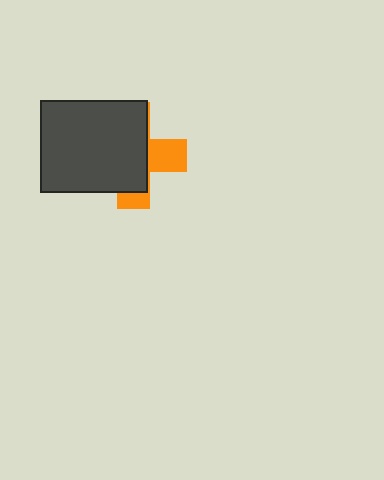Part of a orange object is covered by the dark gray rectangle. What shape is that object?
It is a cross.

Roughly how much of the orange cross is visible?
A small part of it is visible (roughly 32%).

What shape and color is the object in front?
The object in front is a dark gray rectangle.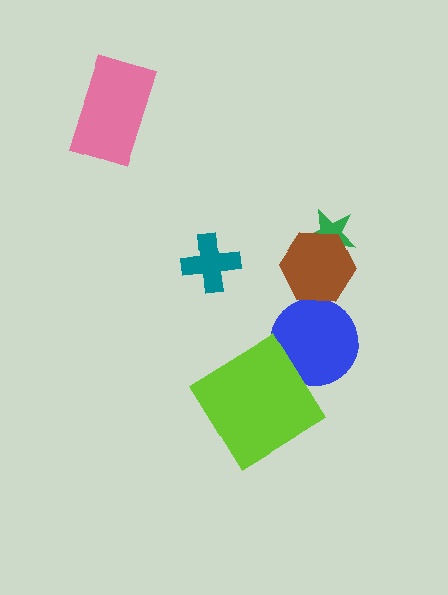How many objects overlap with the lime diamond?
1 object overlaps with the lime diamond.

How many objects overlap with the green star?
1 object overlaps with the green star.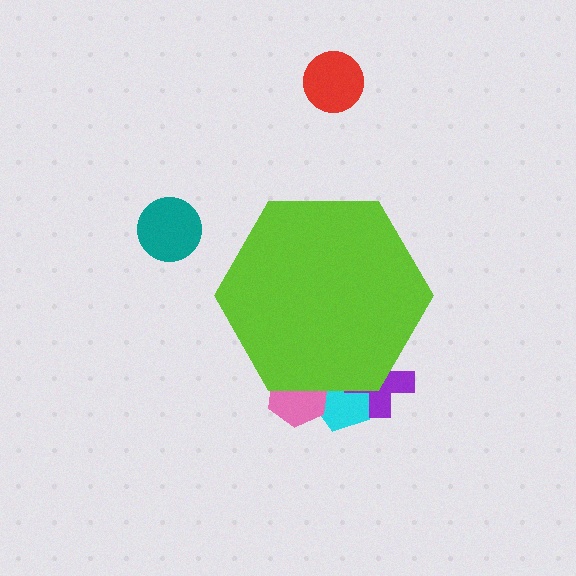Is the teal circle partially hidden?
No, the teal circle is fully visible.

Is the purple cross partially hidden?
Yes, the purple cross is partially hidden behind the lime hexagon.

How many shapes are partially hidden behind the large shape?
3 shapes are partially hidden.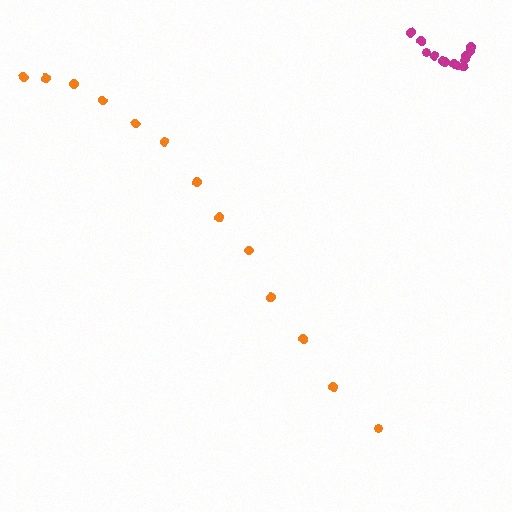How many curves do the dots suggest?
There are 2 distinct paths.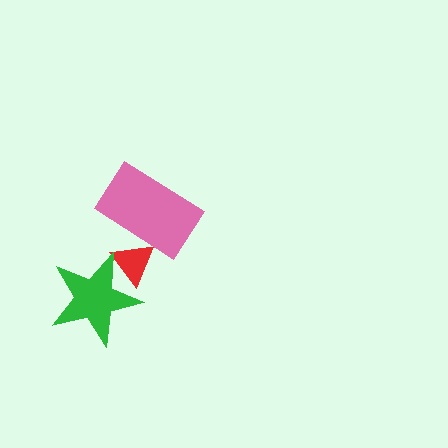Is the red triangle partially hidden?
Yes, it is partially covered by another shape.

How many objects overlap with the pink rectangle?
1 object overlaps with the pink rectangle.